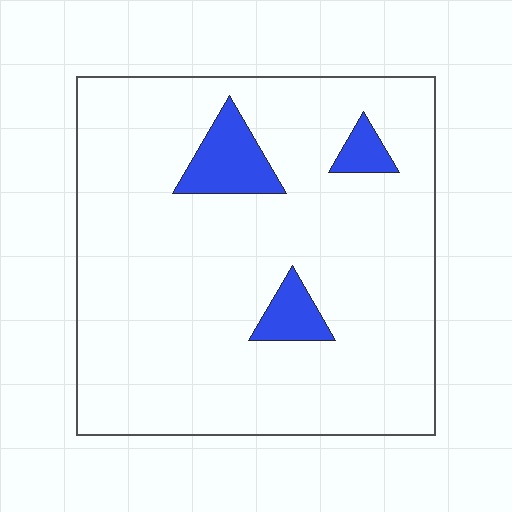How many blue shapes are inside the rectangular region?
3.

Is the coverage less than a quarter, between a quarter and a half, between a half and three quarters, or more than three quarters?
Less than a quarter.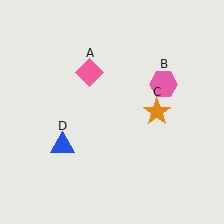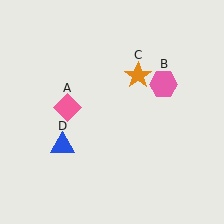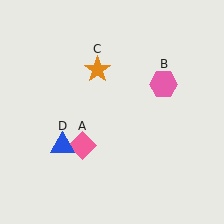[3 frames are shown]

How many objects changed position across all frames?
2 objects changed position: pink diamond (object A), orange star (object C).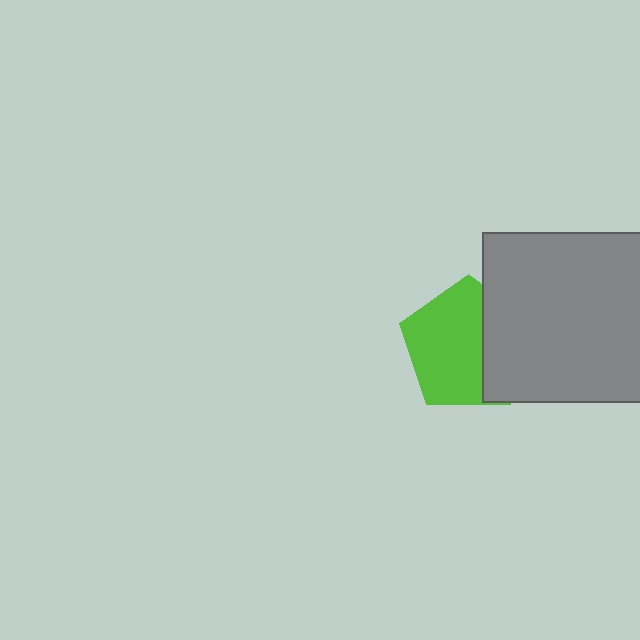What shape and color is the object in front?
The object in front is a gray square.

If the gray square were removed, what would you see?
You would see the complete lime pentagon.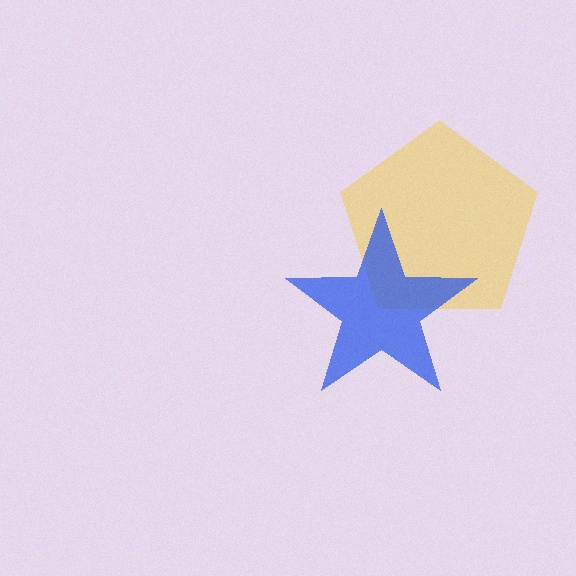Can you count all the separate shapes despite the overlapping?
Yes, there are 2 separate shapes.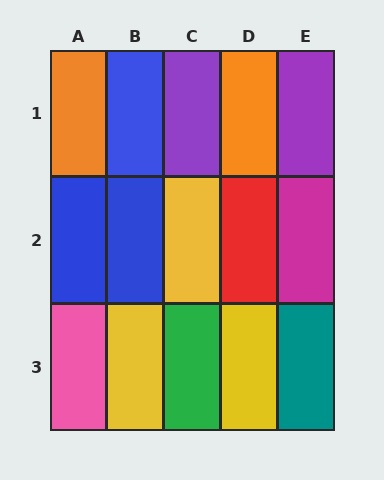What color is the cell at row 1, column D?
Orange.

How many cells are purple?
2 cells are purple.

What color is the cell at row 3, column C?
Green.